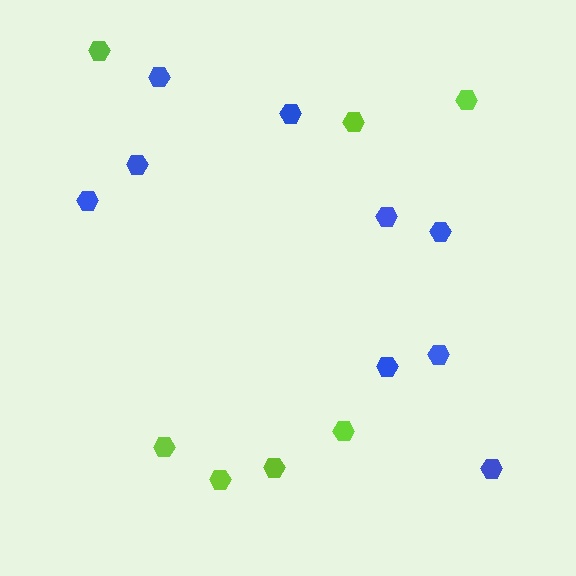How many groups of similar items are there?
There are 2 groups: one group of lime hexagons (7) and one group of blue hexagons (9).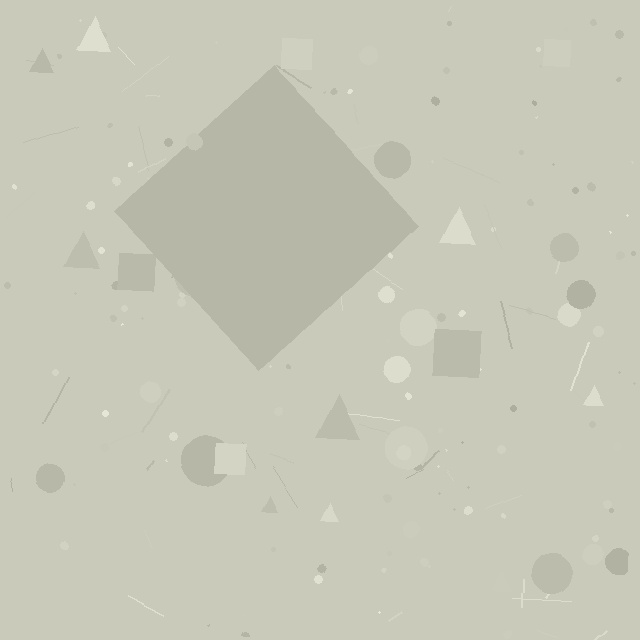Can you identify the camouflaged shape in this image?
The camouflaged shape is a diamond.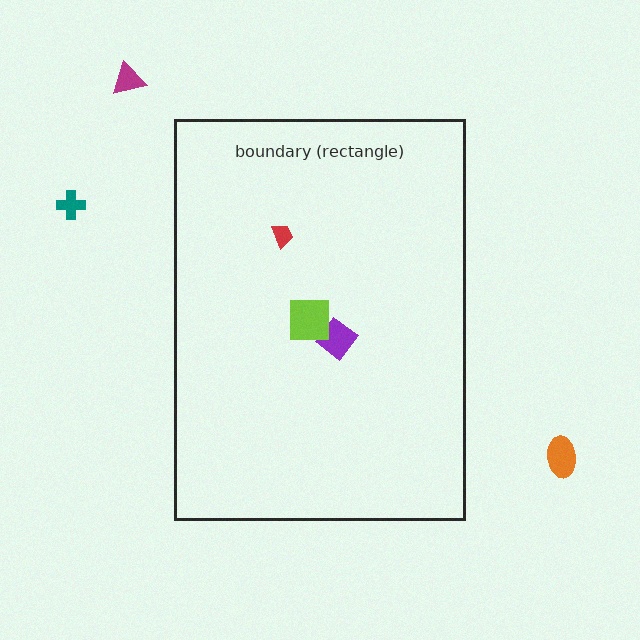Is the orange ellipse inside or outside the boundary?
Outside.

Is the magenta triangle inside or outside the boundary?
Outside.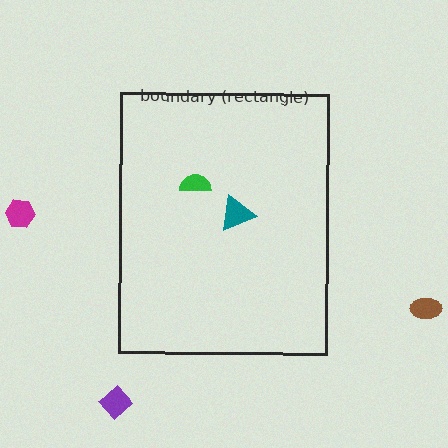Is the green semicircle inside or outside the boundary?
Inside.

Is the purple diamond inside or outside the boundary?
Outside.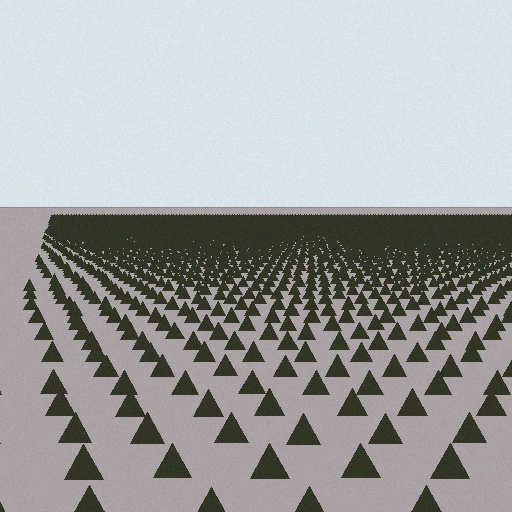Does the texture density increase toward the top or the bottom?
Density increases toward the top.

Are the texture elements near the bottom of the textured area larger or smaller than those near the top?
Larger. Near the bottom, elements are closer to the viewer and appear at a bigger on-screen size.